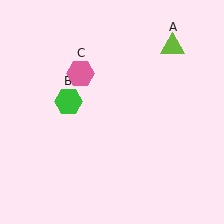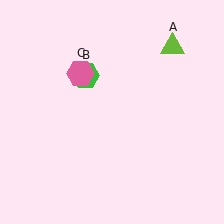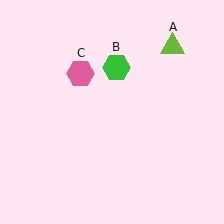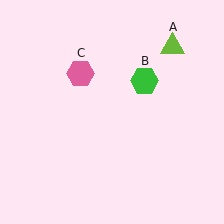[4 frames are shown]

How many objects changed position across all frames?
1 object changed position: green hexagon (object B).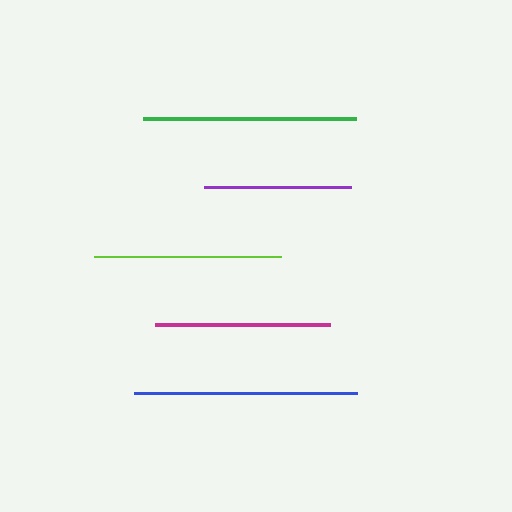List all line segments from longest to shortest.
From longest to shortest: blue, green, lime, magenta, purple.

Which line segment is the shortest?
The purple line is the shortest at approximately 147 pixels.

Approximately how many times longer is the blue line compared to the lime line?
The blue line is approximately 1.2 times the length of the lime line.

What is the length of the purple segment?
The purple segment is approximately 147 pixels long.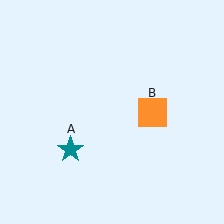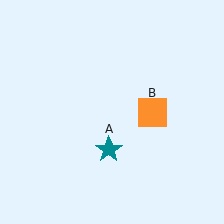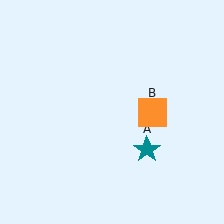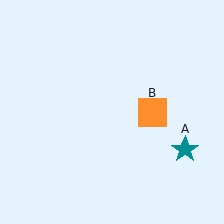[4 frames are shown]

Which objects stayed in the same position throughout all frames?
Orange square (object B) remained stationary.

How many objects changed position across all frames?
1 object changed position: teal star (object A).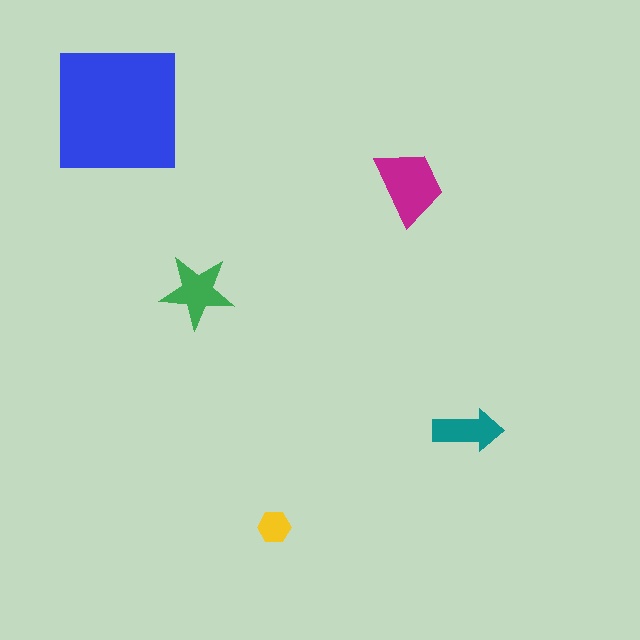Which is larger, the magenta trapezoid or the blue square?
The blue square.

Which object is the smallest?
The yellow hexagon.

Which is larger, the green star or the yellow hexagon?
The green star.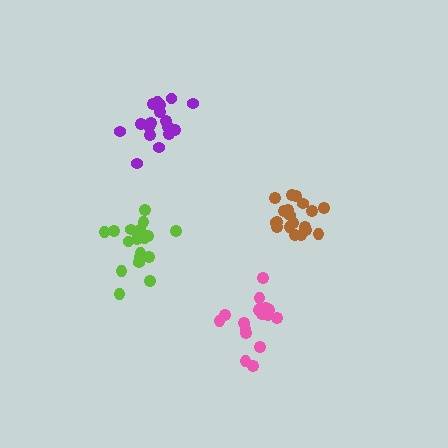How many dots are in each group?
Group 1: 19 dots, Group 2: 18 dots, Group 3: 17 dots, Group 4: 16 dots (70 total).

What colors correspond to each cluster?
The clusters are colored: brown, lime, purple, pink.